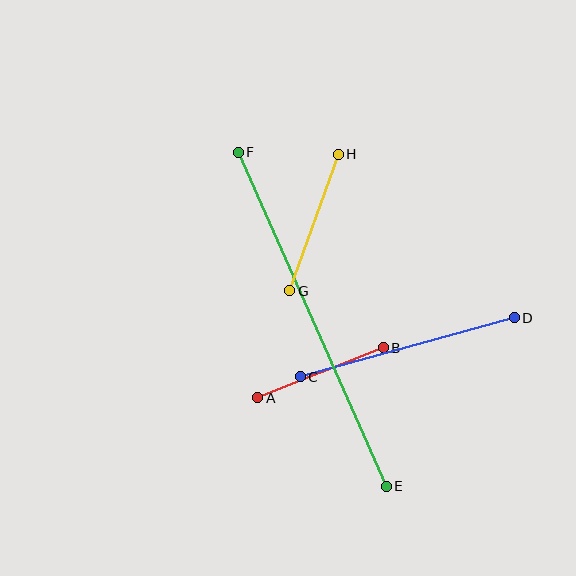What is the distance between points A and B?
The distance is approximately 135 pixels.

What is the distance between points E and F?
The distance is approximately 365 pixels.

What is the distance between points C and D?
The distance is approximately 222 pixels.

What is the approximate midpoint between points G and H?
The midpoint is at approximately (314, 222) pixels.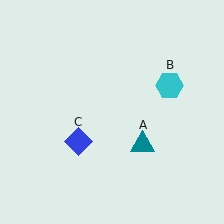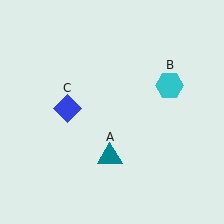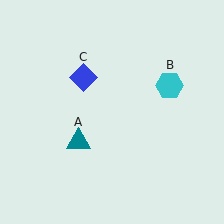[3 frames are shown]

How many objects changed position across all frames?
2 objects changed position: teal triangle (object A), blue diamond (object C).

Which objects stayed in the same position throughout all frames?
Cyan hexagon (object B) remained stationary.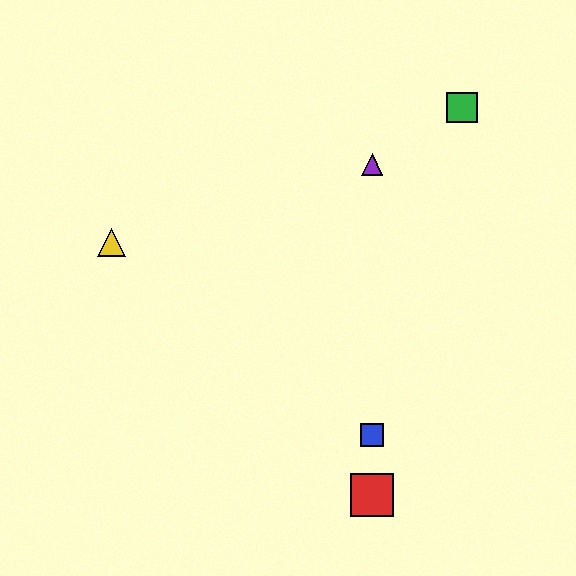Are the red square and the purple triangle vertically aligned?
Yes, both are at x≈372.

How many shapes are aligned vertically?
3 shapes (the red square, the blue square, the purple triangle) are aligned vertically.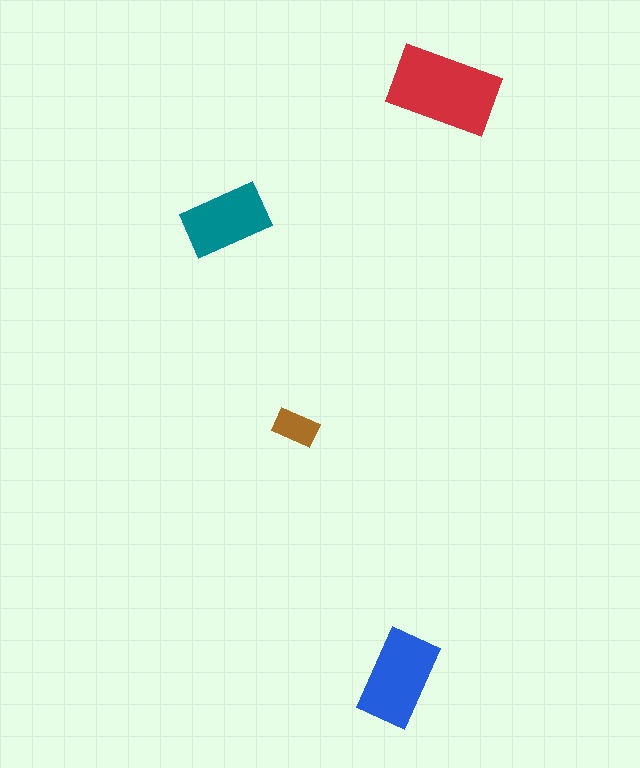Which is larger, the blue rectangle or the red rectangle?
The red one.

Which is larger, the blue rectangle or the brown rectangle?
The blue one.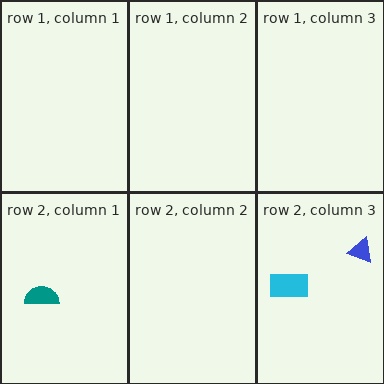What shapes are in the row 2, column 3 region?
The cyan rectangle, the blue triangle.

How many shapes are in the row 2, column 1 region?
1.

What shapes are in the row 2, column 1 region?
The teal semicircle.